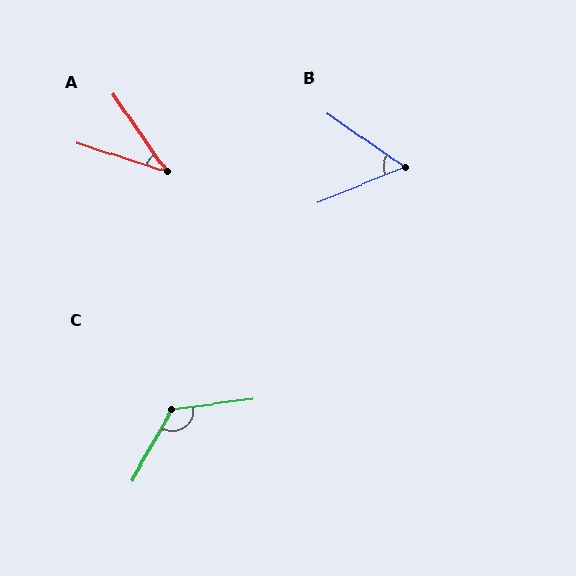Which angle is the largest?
C, at approximately 126 degrees.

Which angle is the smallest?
A, at approximately 37 degrees.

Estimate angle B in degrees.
Approximately 56 degrees.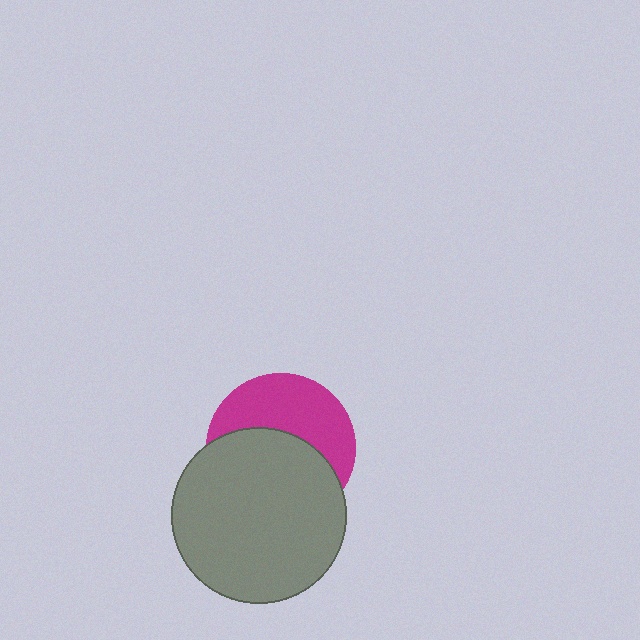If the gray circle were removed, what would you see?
You would see the complete magenta circle.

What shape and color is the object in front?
The object in front is a gray circle.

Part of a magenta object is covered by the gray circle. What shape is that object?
It is a circle.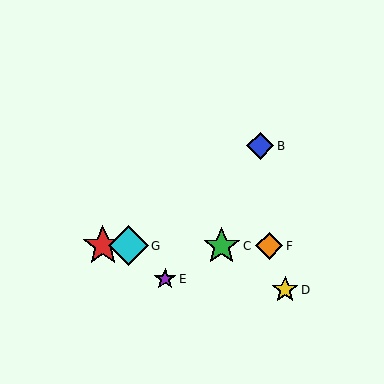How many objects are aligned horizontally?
4 objects (A, C, F, G) are aligned horizontally.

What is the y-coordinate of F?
Object F is at y≈246.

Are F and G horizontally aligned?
Yes, both are at y≈246.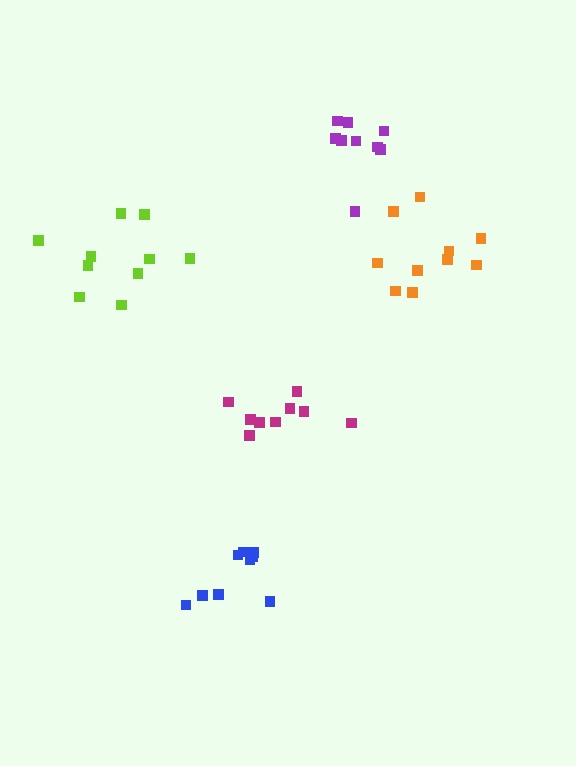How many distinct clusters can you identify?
There are 5 distinct clusters.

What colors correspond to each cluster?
The clusters are colored: lime, orange, magenta, blue, purple.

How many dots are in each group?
Group 1: 10 dots, Group 2: 10 dots, Group 3: 9 dots, Group 4: 10 dots, Group 5: 9 dots (48 total).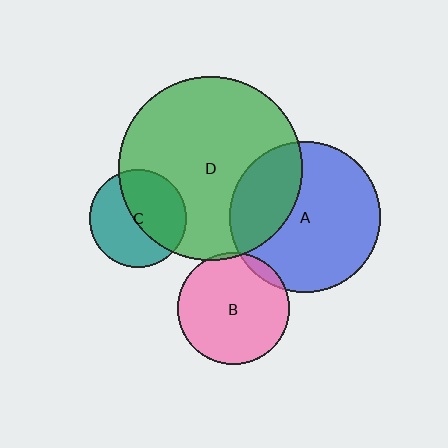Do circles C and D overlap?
Yes.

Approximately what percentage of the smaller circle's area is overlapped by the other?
Approximately 50%.